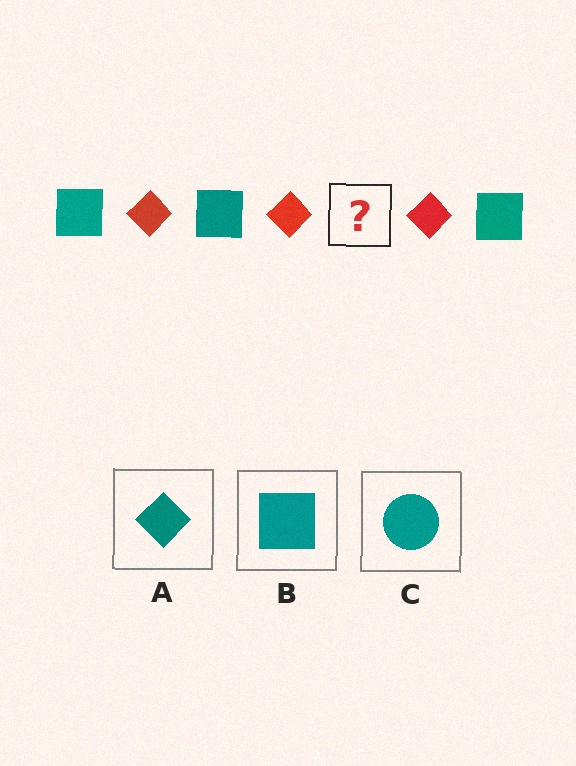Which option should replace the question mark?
Option B.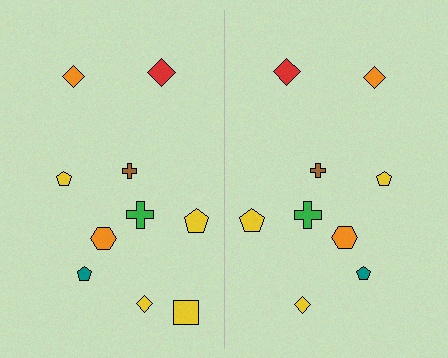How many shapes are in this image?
There are 19 shapes in this image.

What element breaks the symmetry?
A yellow square is missing from the right side.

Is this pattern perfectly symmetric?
No, the pattern is not perfectly symmetric. A yellow square is missing from the right side.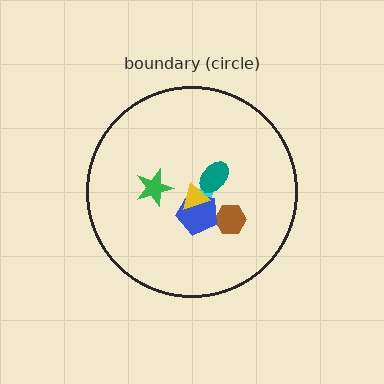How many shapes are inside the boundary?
6 inside, 0 outside.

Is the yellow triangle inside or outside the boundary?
Inside.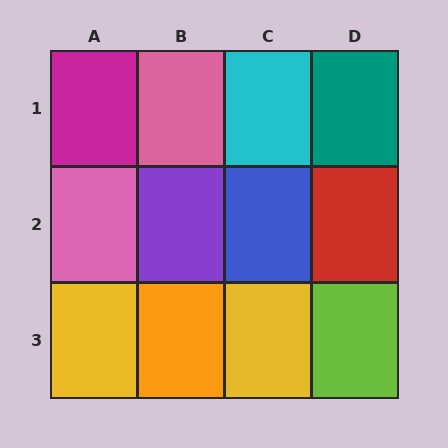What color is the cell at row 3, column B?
Orange.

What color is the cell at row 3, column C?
Yellow.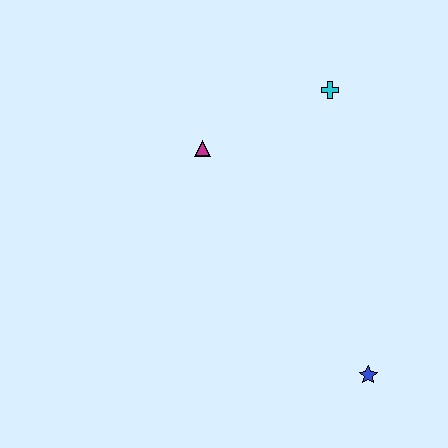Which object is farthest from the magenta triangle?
The blue star is farthest from the magenta triangle.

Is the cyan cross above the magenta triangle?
Yes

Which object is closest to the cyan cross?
The magenta triangle is closest to the cyan cross.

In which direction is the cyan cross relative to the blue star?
The cyan cross is above the blue star.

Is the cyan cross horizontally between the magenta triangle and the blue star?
Yes